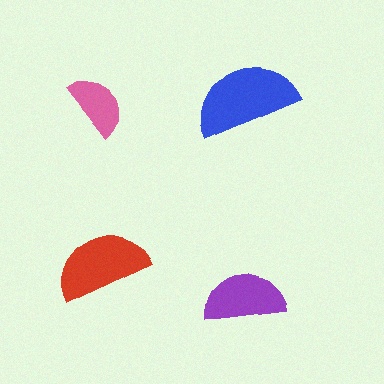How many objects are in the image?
There are 4 objects in the image.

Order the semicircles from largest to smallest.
the blue one, the red one, the purple one, the pink one.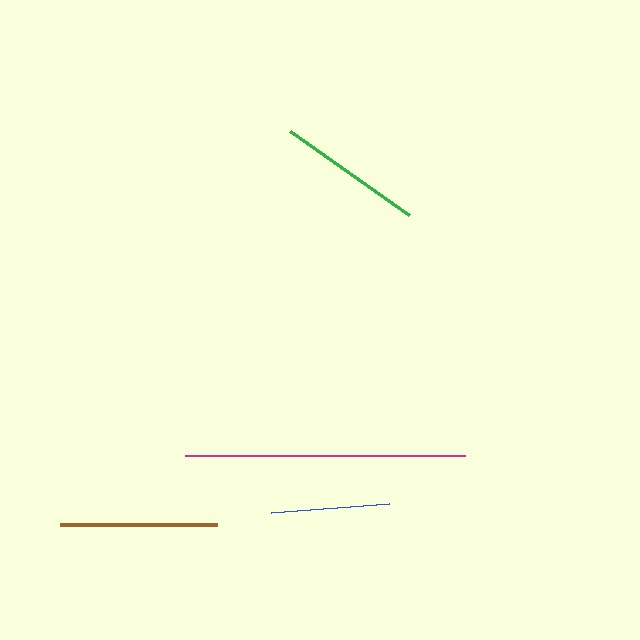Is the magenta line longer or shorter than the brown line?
The magenta line is longer than the brown line.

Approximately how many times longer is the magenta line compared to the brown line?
The magenta line is approximately 1.8 times the length of the brown line.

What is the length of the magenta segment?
The magenta segment is approximately 280 pixels long.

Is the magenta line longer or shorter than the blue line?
The magenta line is longer than the blue line.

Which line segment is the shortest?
The blue line is the shortest at approximately 118 pixels.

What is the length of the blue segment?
The blue segment is approximately 118 pixels long.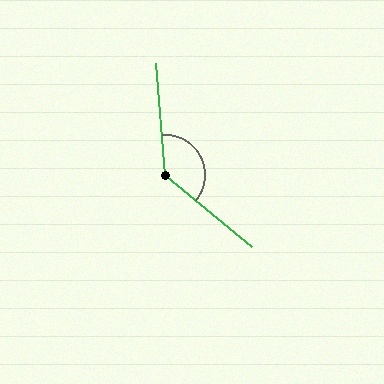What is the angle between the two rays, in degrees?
Approximately 134 degrees.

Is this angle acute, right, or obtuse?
It is obtuse.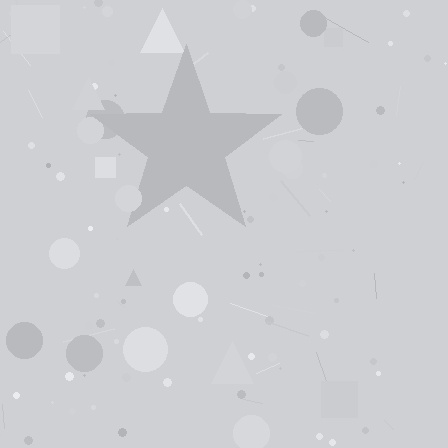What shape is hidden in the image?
A star is hidden in the image.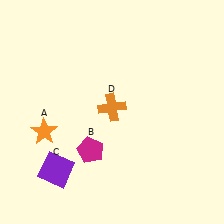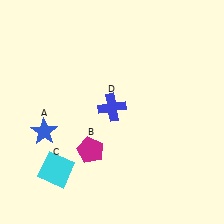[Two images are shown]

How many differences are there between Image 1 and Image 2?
There are 3 differences between the two images.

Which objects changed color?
A changed from orange to blue. C changed from purple to cyan. D changed from orange to blue.